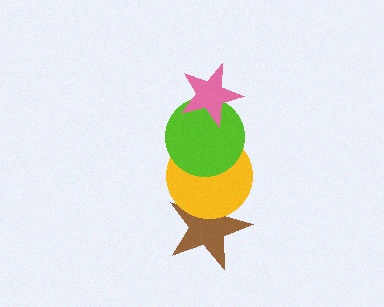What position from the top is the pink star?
The pink star is 1st from the top.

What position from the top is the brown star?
The brown star is 4th from the top.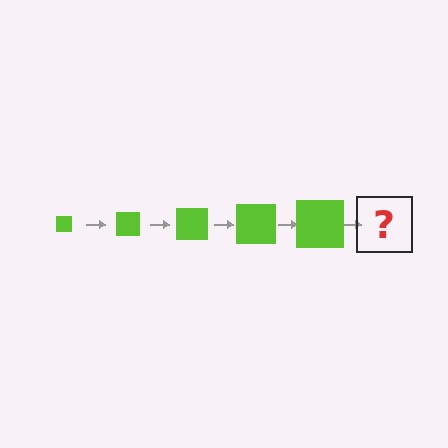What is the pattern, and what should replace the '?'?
The pattern is that the square gets progressively larger each step. The '?' should be a lime square, larger than the previous one.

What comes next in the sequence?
The next element should be a lime square, larger than the previous one.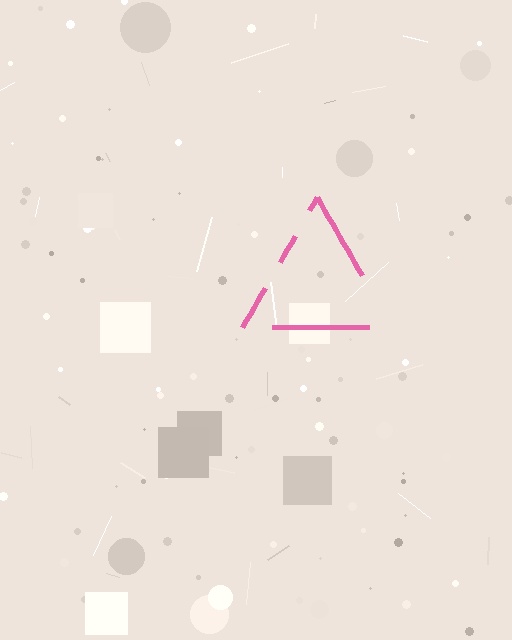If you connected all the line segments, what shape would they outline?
They would outline a triangle.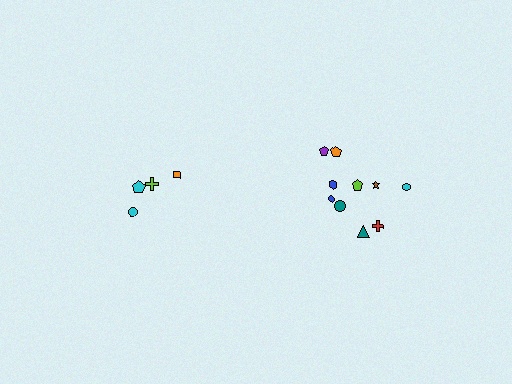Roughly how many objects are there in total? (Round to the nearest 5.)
Roughly 15 objects in total.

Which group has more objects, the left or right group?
The right group.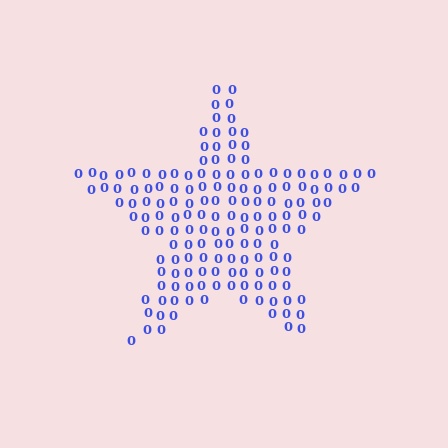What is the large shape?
The large shape is a star.